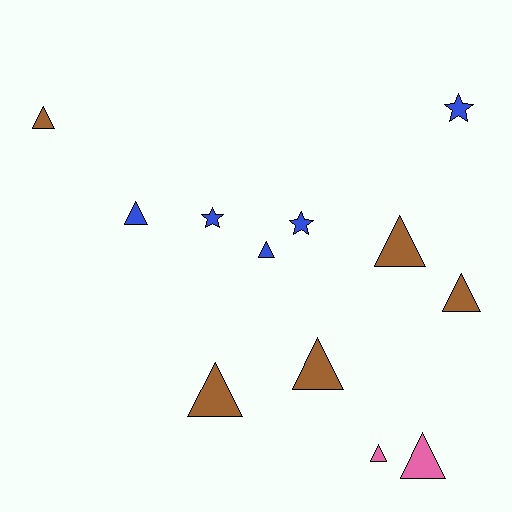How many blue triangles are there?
There are 2 blue triangles.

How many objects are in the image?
There are 12 objects.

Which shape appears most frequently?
Triangle, with 9 objects.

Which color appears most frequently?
Blue, with 5 objects.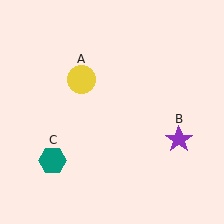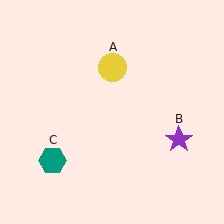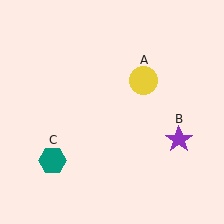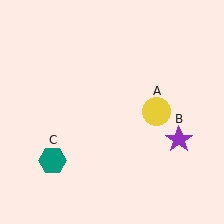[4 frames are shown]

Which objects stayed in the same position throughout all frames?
Purple star (object B) and teal hexagon (object C) remained stationary.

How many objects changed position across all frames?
1 object changed position: yellow circle (object A).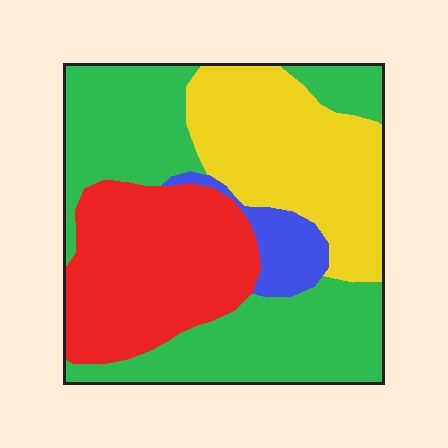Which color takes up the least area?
Blue, at roughly 5%.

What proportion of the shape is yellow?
Yellow covers about 25% of the shape.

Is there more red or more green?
Green.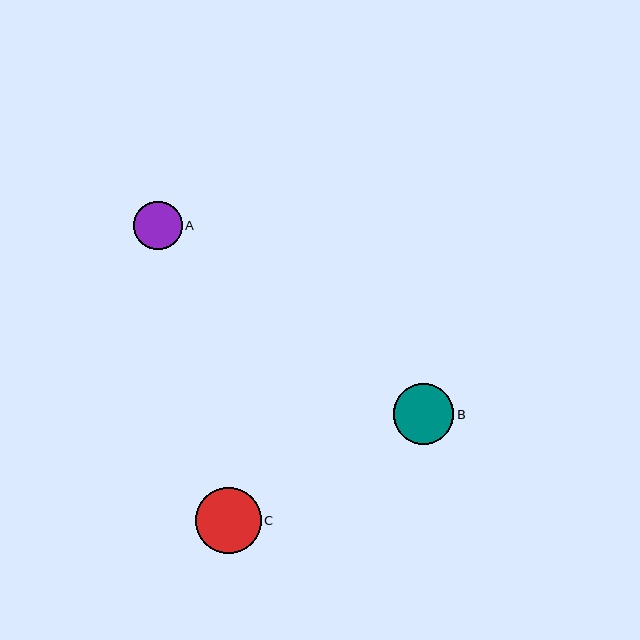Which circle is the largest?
Circle C is the largest with a size of approximately 66 pixels.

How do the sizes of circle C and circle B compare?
Circle C and circle B are approximately the same size.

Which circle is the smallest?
Circle A is the smallest with a size of approximately 48 pixels.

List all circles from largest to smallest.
From largest to smallest: C, B, A.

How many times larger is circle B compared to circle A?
Circle B is approximately 1.2 times the size of circle A.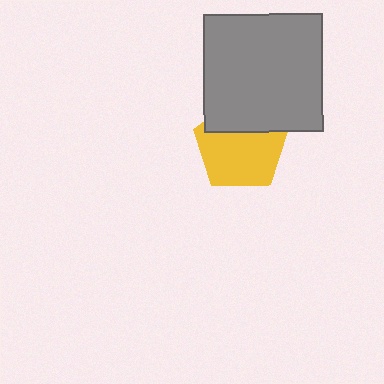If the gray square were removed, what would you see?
You would see the complete yellow pentagon.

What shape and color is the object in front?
The object in front is a gray square.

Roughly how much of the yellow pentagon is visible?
Most of it is visible (roughly 67%).